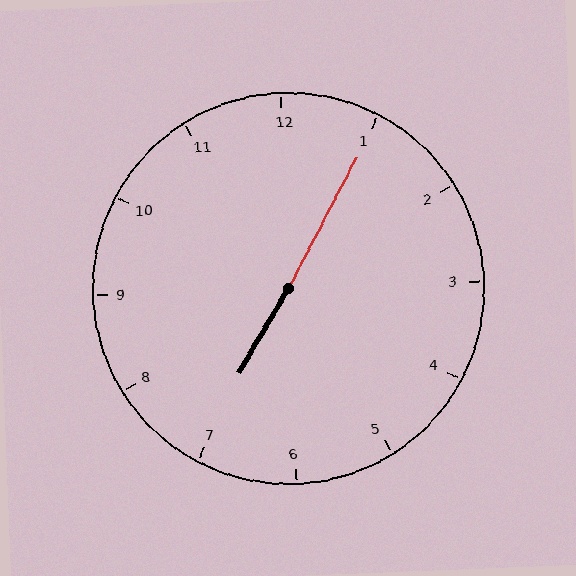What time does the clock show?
7:05.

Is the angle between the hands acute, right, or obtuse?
It is obtuse.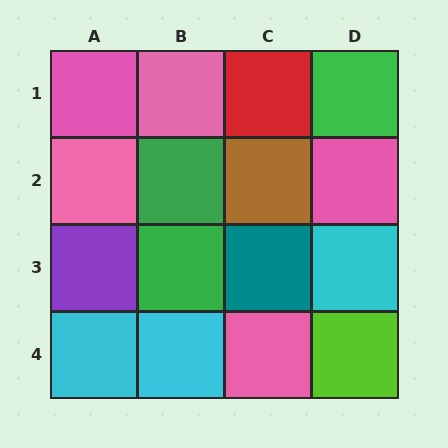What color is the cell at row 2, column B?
Green.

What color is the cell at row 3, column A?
Purple.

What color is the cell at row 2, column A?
Pink.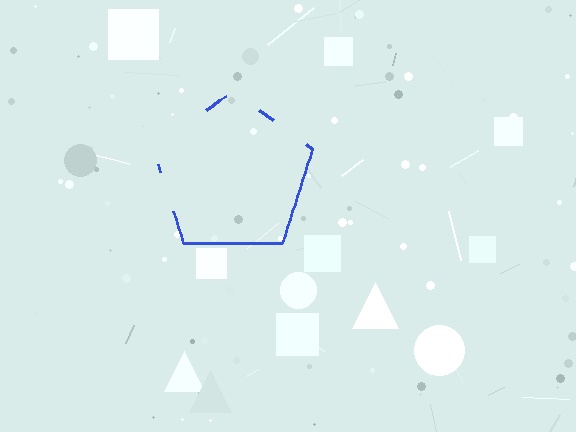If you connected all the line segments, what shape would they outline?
They would outline a pentagon.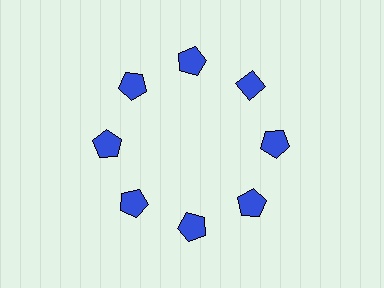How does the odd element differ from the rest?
It has a different shape: diamond instead of pentagon.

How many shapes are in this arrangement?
There are 8 shapes arranged in a ring pattern.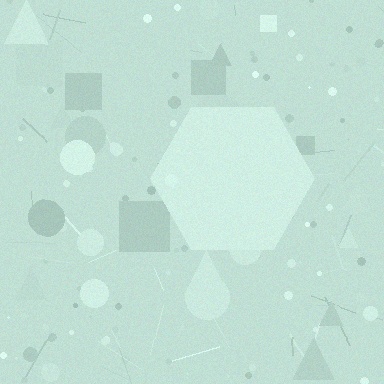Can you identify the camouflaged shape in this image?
The camouflaged shape is a hexagon.